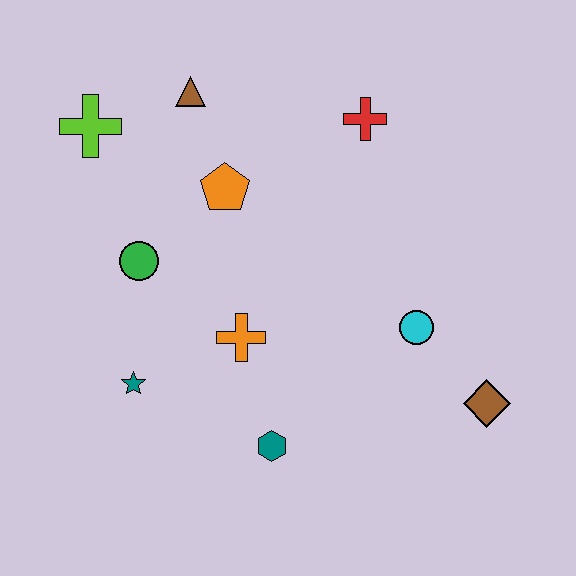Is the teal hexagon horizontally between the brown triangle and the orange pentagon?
No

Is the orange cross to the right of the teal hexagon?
No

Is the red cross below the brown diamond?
No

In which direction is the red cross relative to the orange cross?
The red cross is above the orange cross.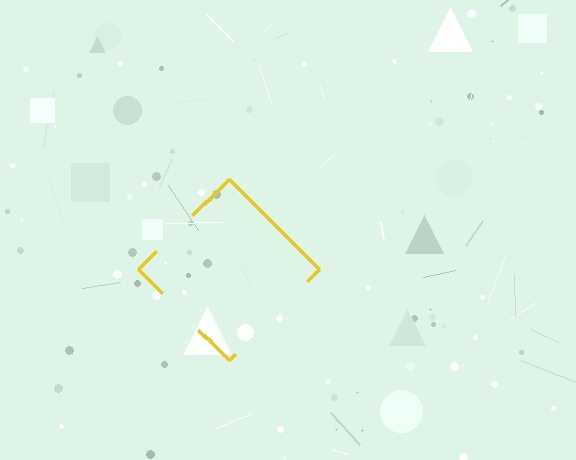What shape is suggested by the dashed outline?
The dashed outline suggests a diamond.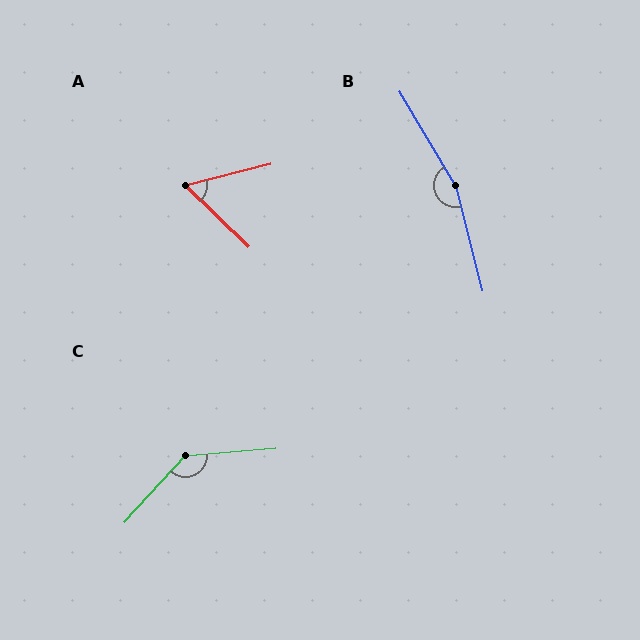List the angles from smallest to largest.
A (58°), C (137°), B (163°).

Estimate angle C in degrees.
Approximately 137 degrees.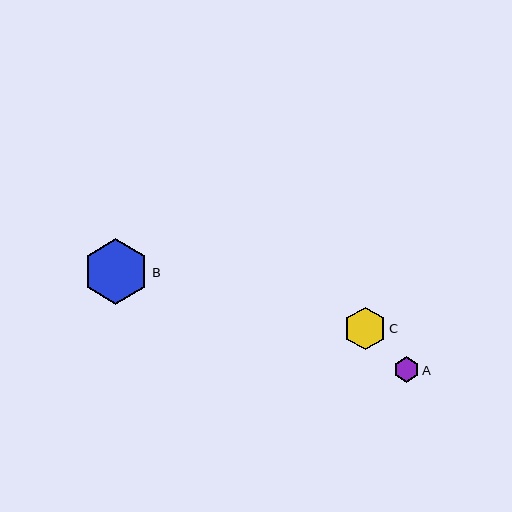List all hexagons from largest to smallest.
From largest to smallest: B, C, A.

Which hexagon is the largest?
Hexagon B is the largest with a size of approximately 65 pixels.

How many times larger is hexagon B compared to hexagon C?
Hexagon B is approximately 1.5 times the size of hexagon C.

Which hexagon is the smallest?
Hexagon A is the smallest with a size of approximately 26 pixels.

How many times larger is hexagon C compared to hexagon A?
Hexagon C is approximately 1.7 times the size of hexagon A.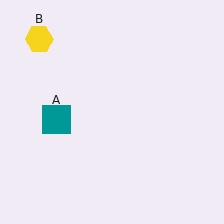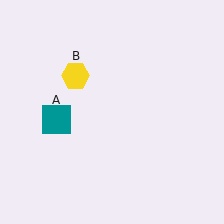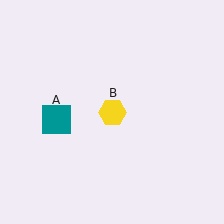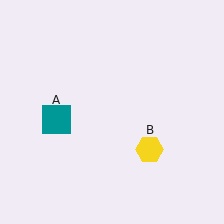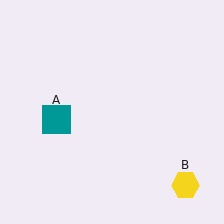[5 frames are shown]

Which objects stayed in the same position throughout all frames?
Teal square (object A) remained stationary.